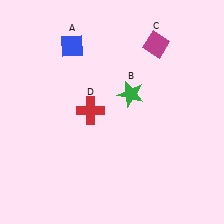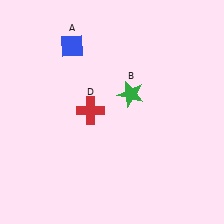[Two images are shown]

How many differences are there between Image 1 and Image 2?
There is 1 difference between the two images.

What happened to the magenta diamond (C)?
The magenta diamond (C) was removed in Image 2. It was in the top-right area of Image 1.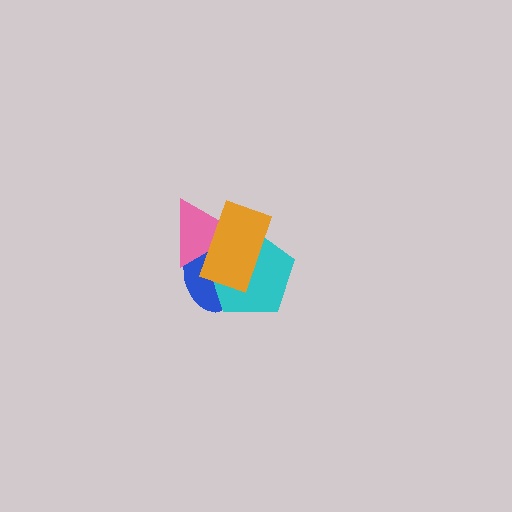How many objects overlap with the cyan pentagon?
3 objects overlap with the cyan pentagon.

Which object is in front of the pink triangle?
The orange rectangle is in front of the pink triangle.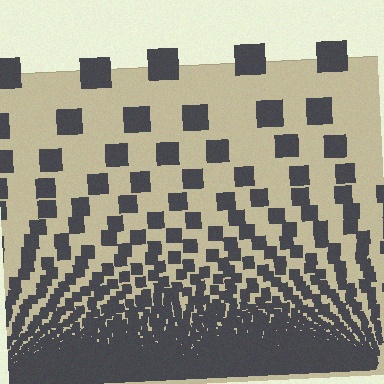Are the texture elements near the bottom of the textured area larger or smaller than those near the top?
Smaller. The gradient is inverted — elements near the bottom are smaller and denser.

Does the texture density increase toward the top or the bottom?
Density increases toward the bottom.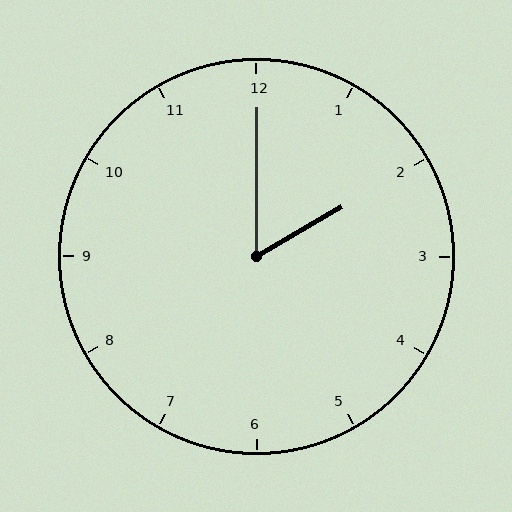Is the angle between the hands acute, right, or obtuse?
It is acute.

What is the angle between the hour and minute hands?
Approximately 60 degrees.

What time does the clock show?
2:00.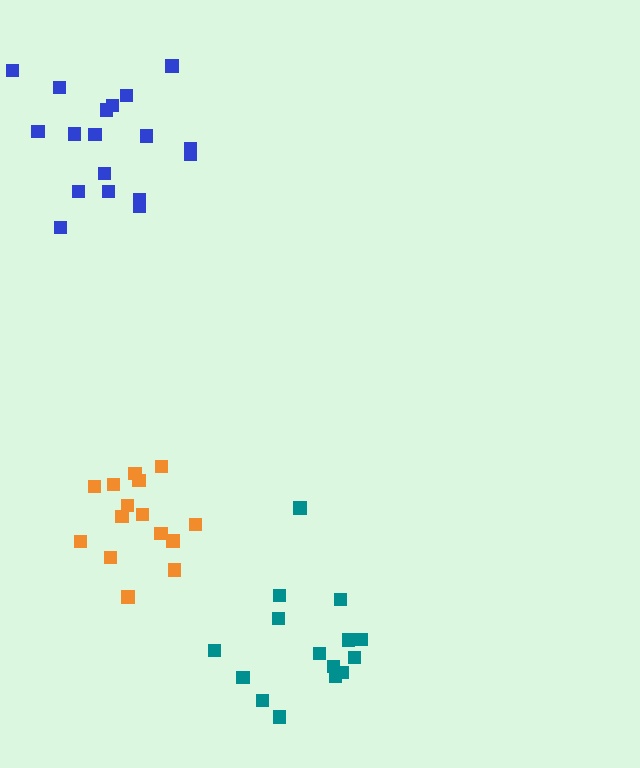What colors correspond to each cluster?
The clusters are colored: orange, blue, teal.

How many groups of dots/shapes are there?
There are 3 groups.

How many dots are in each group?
Group 1: 15 dots, Group 2: 18 dots, Group 3: 15 dots (48 total).